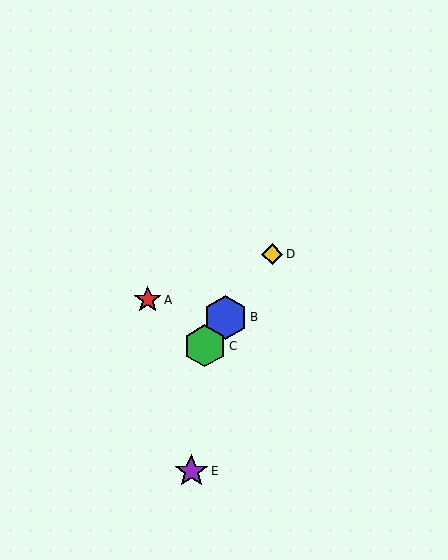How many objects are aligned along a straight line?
3 objects (B, C, D) are aligned along a straight line.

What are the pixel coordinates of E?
Object E is at (191, 471).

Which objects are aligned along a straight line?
Objects B, C, D are aligned along a straight line.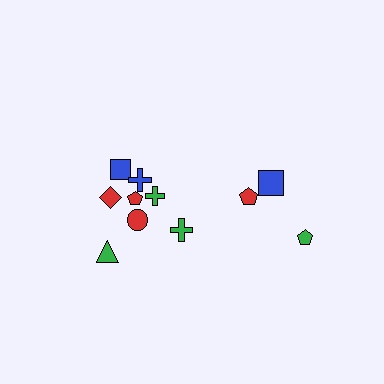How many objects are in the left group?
There are 8 objects.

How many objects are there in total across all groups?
There are 11 objects.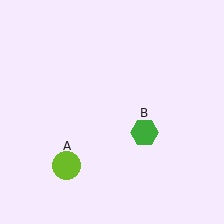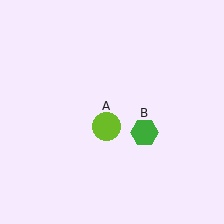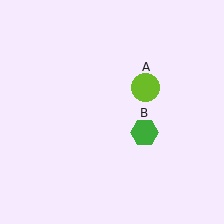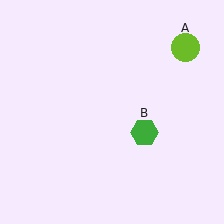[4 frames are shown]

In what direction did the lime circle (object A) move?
The lime circle (object A) moved up and to the right.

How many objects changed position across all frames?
1 object changed position: lime circle (object A).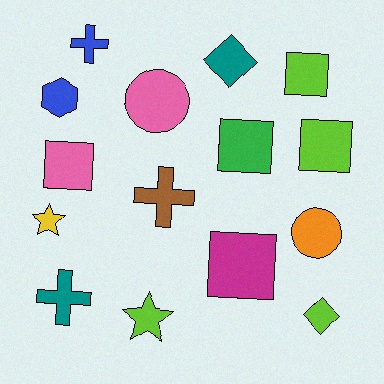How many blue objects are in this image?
There are 2 blue objects.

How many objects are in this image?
There are 15 objects.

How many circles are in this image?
There are 2 circles.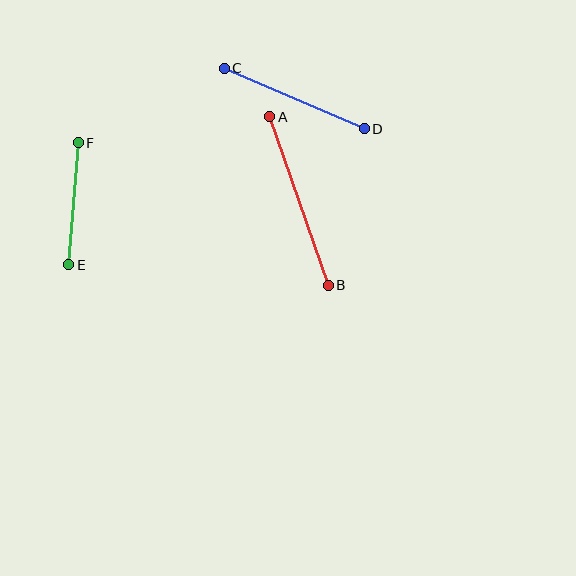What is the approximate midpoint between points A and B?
The midpoint is at approximately (299, 201) pixels.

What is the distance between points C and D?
The distance is approximately 152 pixels.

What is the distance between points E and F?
The distance is approximately 122 pixels.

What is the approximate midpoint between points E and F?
The midpoint is at approximately (73, 204) pixels.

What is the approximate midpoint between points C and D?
The midpoint is at approximately (294, 98) pixels.